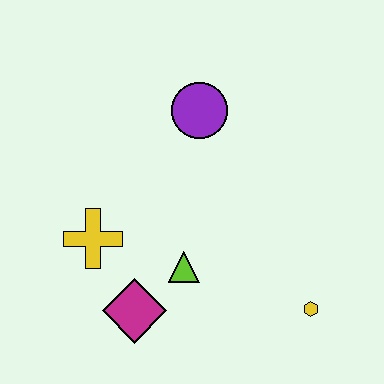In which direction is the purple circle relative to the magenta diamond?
The purple circle is above the magenta diamond.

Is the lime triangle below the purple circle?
Yes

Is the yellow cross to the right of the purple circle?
No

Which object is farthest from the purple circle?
The yellow hexagon is farthest from the purple circle.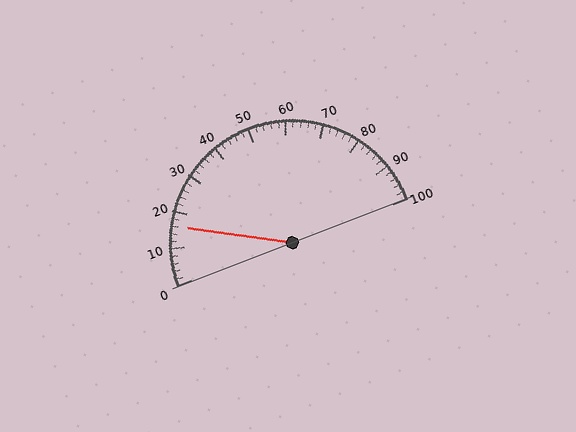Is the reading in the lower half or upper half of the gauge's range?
The reading is in the lower half of the range (0 to 100).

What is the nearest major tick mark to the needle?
The nearest major tick mark is 20.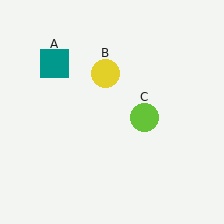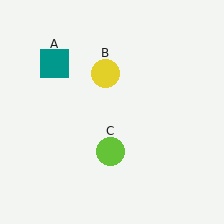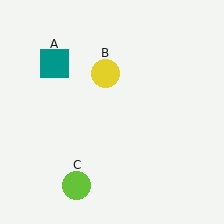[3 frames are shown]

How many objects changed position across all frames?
1 object changed position: lime circle (object C).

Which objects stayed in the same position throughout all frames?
Teal square (object A) and yellow circle (object B) remained stationary.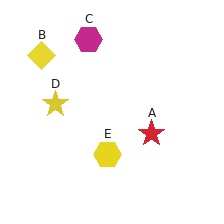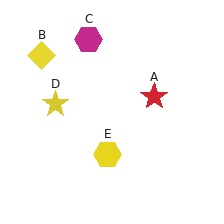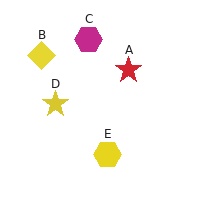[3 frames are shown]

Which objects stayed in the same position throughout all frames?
Yellow diamond (object B) and magenta hexagon (object C) and yellow star (object D) and yellow hexagon (object E) remained stationary.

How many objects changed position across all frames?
1 object changed position: red star (object A).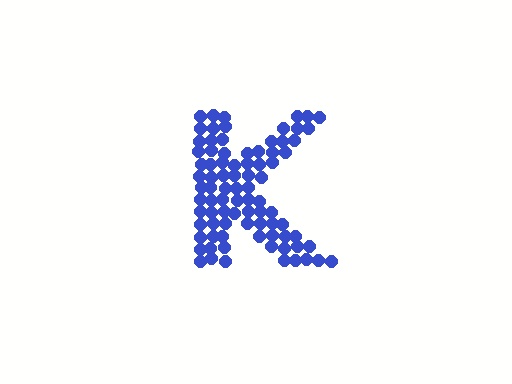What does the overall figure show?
The overall figure shows the letter K.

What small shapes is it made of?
It is made of small circles.